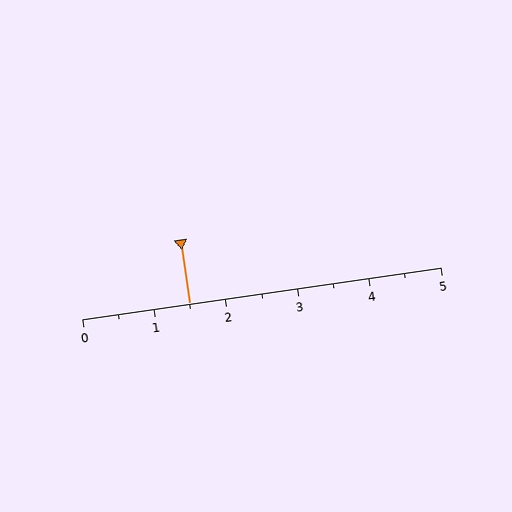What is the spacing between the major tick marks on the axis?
The major ticks are spaced 1 apart.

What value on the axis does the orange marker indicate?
The marker indicates approximately 1.5.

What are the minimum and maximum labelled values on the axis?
The axis runs from 0 to 5.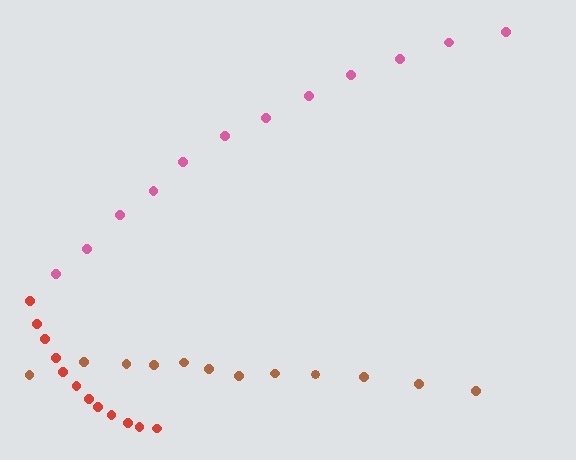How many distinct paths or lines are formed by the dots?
There are 3 distinct paths.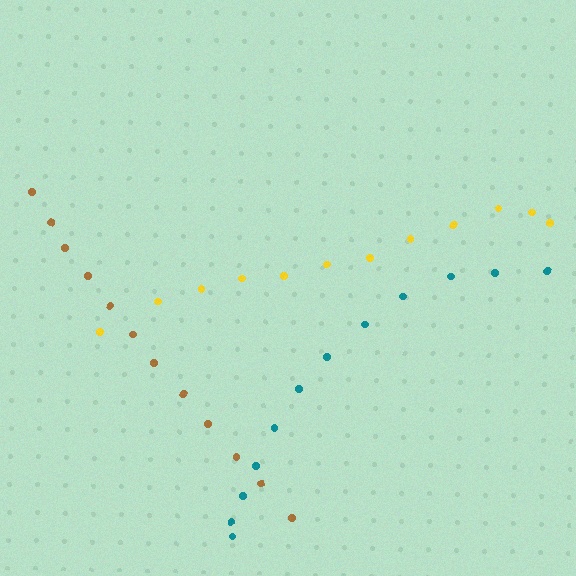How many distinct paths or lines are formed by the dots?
There are 3 distinct paths.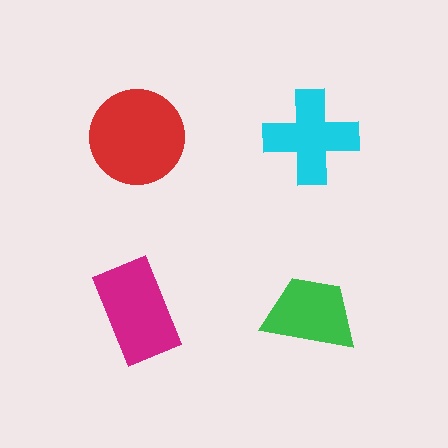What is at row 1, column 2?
A cyan cross.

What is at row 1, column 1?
A red circle.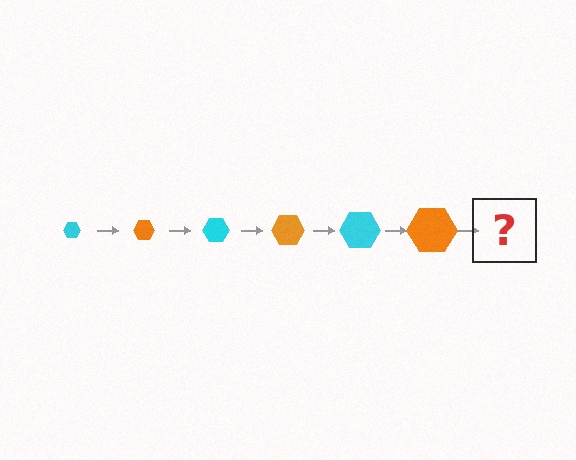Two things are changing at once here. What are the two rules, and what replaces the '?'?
The two rules are that the hexagon grows larger each step and the color cycles through cyan and orange. The '?' should be a cyan hexagon, larger than the previous one.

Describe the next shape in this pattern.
It should be a cyan hexagon, larger than the previous one.